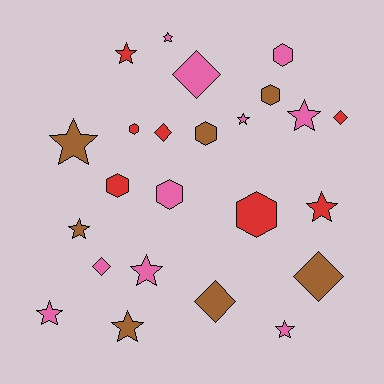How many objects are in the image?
There are 24 objects.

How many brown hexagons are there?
There are 2 brown hexagons.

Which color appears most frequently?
Pink, with 10 objects.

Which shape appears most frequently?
Star, with 11 objects.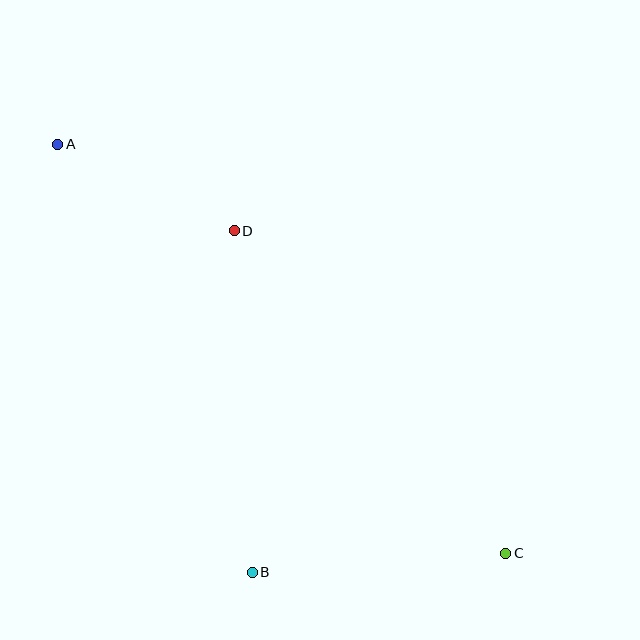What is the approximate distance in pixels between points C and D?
The distance between C and D is approximately 422 pixels.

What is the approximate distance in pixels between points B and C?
The distance between B and C is approximately 254 pixels.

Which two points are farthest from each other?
Points A and C are farthest from each other.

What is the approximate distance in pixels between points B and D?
The distance between B and D is approximately 342 pixels.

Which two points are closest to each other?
Points A and D are closest to each other.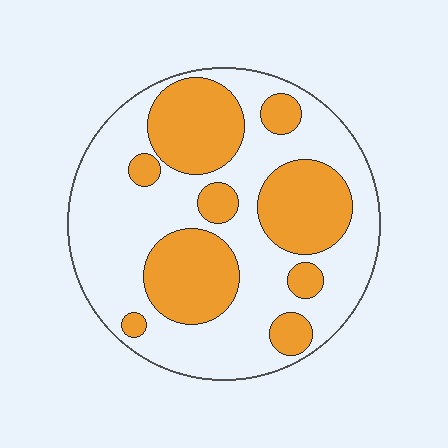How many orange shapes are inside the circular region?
9.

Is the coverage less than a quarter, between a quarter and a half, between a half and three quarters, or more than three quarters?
Between a quarter and a half.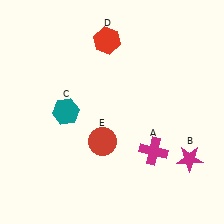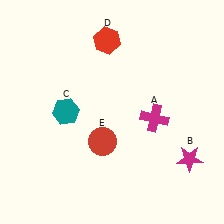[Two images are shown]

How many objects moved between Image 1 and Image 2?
1 object moved between the two images.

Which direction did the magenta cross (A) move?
The magenta cross (A) moved up.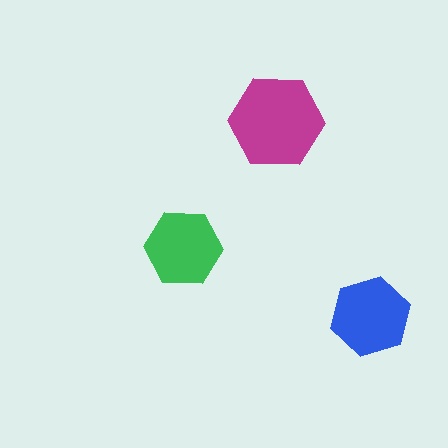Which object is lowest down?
The blue hexagon is bottommost.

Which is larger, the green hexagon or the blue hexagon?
The blue one.